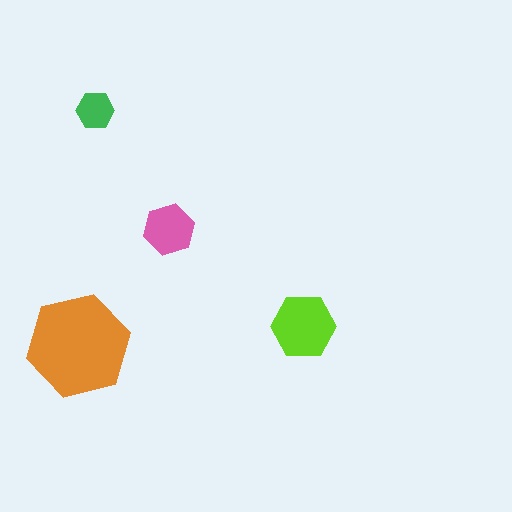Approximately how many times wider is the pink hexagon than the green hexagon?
About 1.5 times wider.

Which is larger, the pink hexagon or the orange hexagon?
The orange one.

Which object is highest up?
The green hexagon is topmost.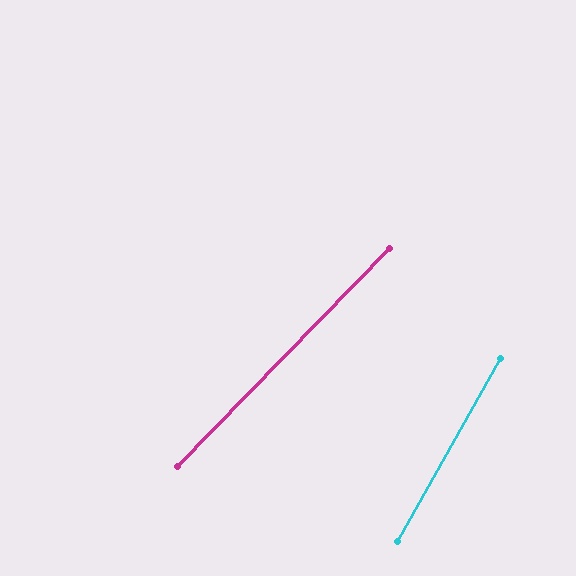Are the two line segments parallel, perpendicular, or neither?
Neither parallel nor perpendicular — they differ by about 15°.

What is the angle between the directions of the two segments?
Approximately 15 degrees.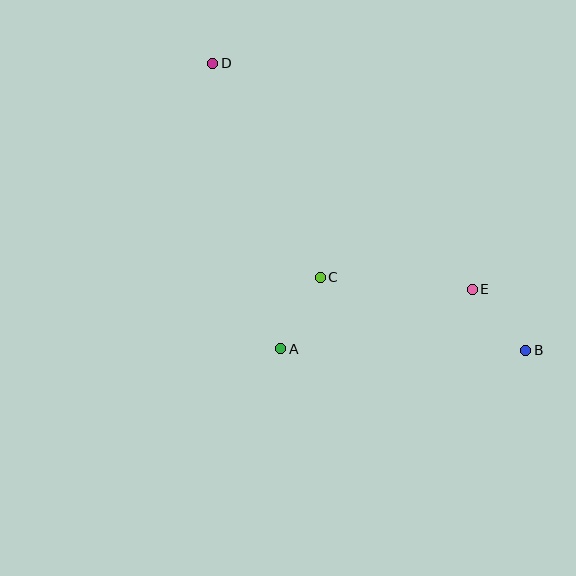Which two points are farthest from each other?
Points B and D are farthest from each other.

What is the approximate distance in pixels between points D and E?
The distance between D and E is approximately 344 pixels.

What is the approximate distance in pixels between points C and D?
The distance between C and D is approximately 239 pixels.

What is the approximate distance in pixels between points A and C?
The distance between A and C is approximately 82 pixels.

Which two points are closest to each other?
Points B and E are closest to each other.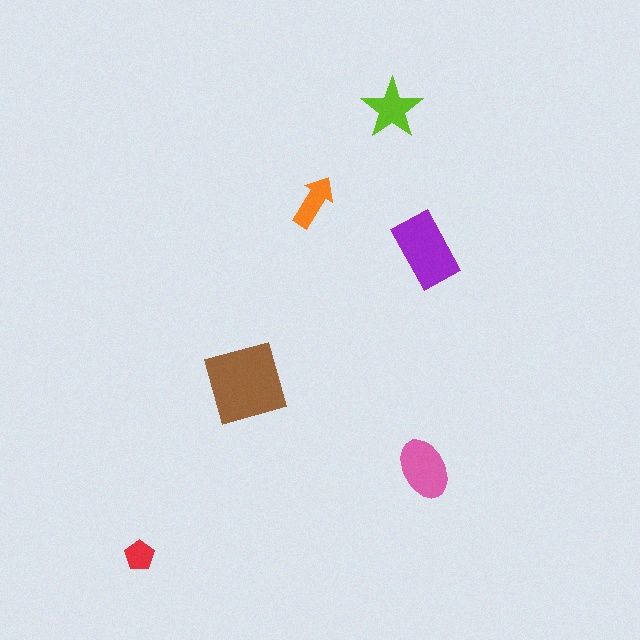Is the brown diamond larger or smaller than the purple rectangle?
Larger.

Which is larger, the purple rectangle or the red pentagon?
The purple rectangle.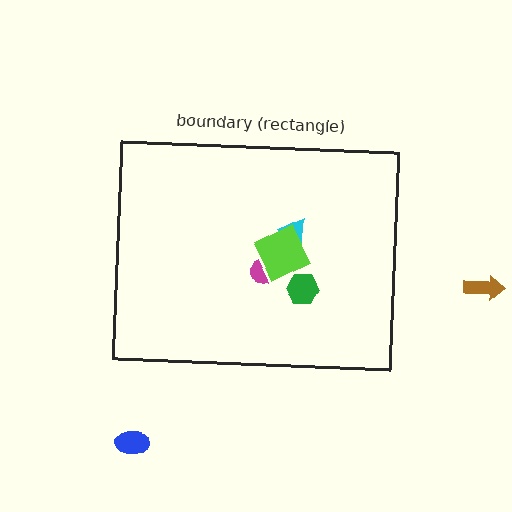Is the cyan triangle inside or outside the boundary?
Inside.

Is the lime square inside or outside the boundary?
Inside.